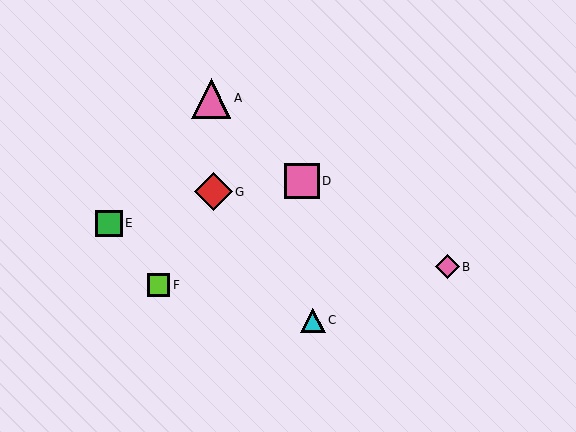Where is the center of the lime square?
The center of the lime square is at (159, 285).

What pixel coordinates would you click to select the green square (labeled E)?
Click at (109, 223) to select the green square E.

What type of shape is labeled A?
Shape A is a pink triangle.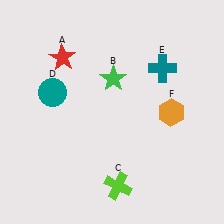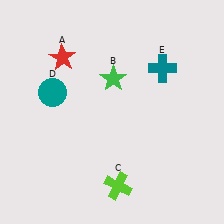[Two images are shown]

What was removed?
The orange hexagon (F) was removed in Image 2.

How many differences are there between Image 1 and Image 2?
There is 1 difference between the two images.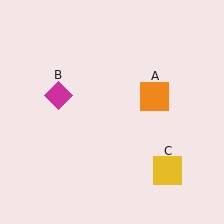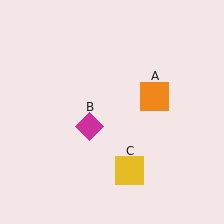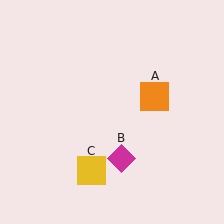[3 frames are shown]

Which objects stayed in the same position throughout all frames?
Orange square (object A) remained stationary.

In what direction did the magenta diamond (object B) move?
The magenta diamond (object B) moved down and to the right.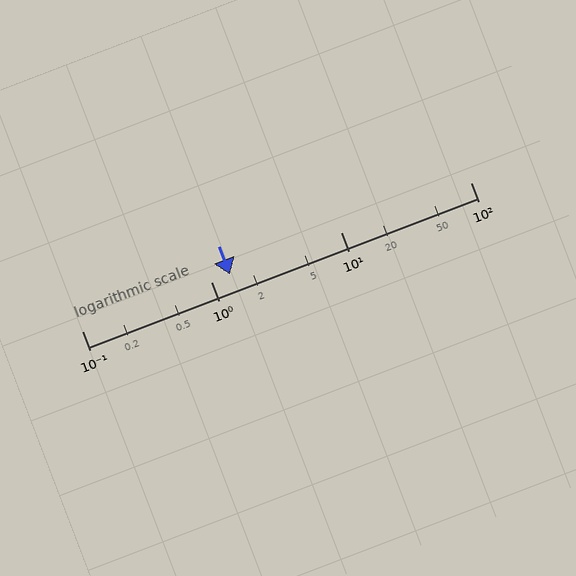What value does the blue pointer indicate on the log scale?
The pointer indicates approximately 1.4.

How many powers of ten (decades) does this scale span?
The scale spans 3 decades, from 0.1 to 100.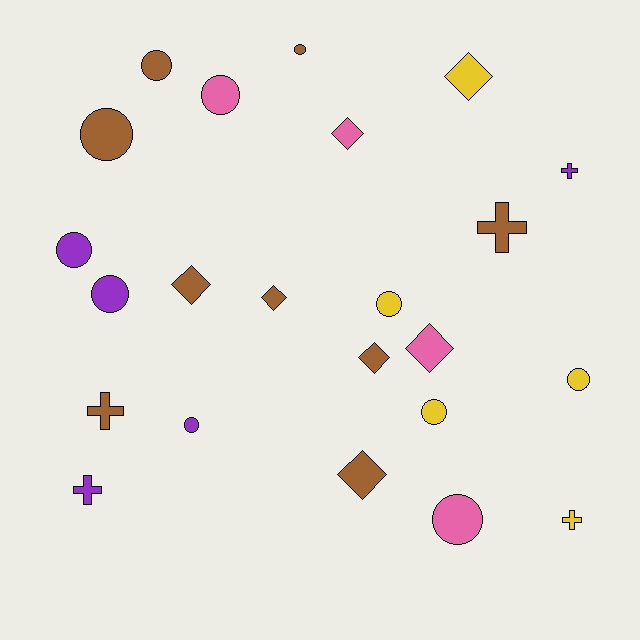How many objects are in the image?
There are 23 objects.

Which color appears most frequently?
Brown, with 9 objects.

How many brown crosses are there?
There are 2 brown crosses.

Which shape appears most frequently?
Circle, with 11 objects.